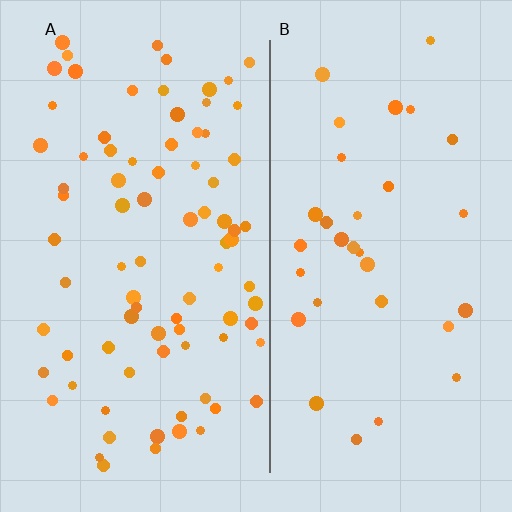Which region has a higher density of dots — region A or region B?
A (the left).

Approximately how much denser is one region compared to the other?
Approximately 2.5× — region A over region B.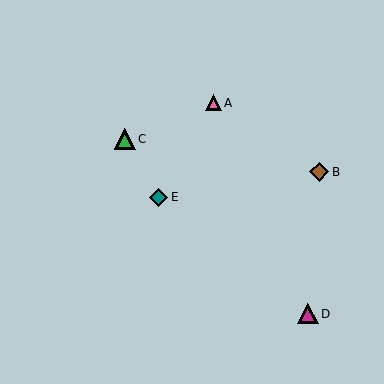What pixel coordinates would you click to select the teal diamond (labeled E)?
Click at (159, 197) to select the teal diamond E.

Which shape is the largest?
The green triangle (labeled C) is the largest.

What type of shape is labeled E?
Shape E is a teal diamond.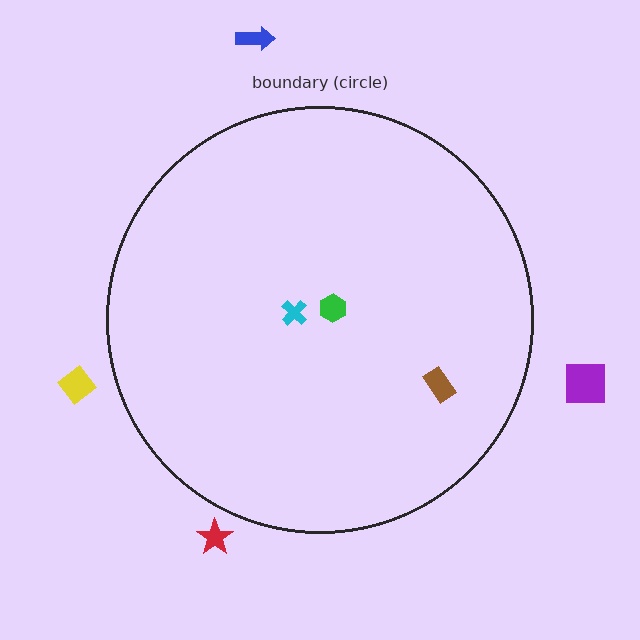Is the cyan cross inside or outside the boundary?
Inside.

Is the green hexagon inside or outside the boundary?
Inside.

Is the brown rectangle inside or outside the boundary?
Inside.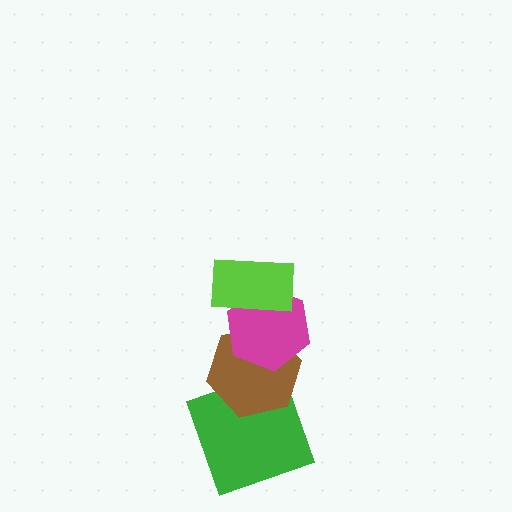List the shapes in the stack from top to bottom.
From top to bottom: the lime rectangle, the magenta hexagon, the brown hexagon, the green square.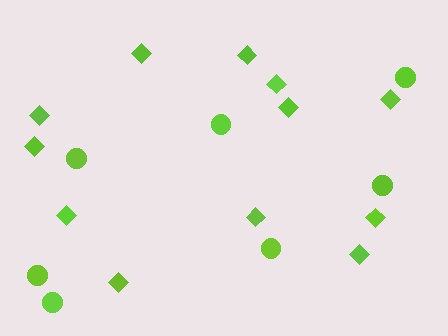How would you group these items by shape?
There are 2 groups: one group of circles (7) and one group of diamonds (12).